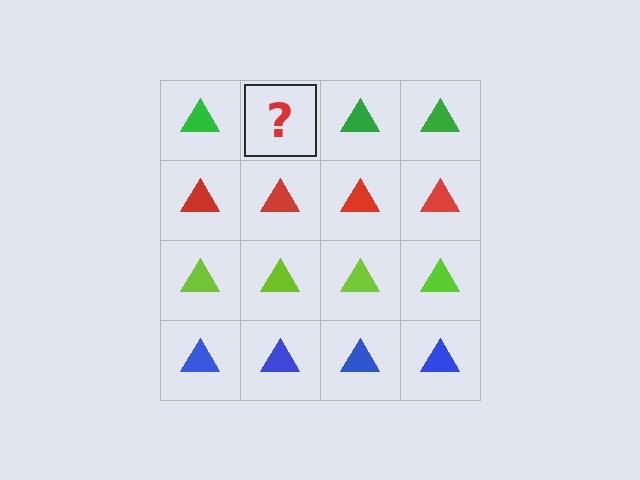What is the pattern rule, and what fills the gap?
The rule is that each row has a consistent color. The gap should be filled with a green triangle.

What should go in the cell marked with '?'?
The missing cell should contain a green triangle.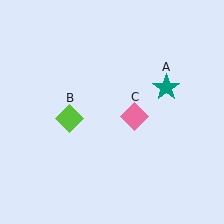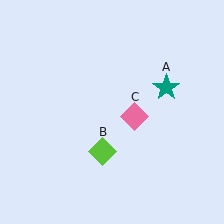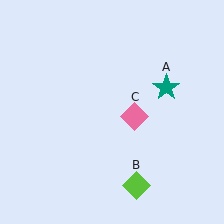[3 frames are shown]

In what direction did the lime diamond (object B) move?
The lime diamond (object B) moved down and to the right.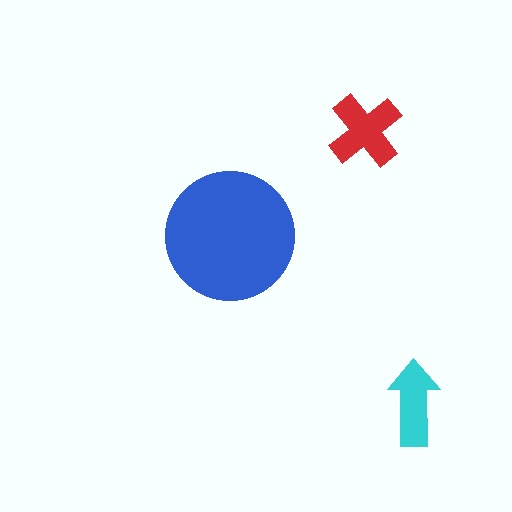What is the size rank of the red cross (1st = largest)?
2nd.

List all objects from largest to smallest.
The blue circle, the red cross, the cyan arrow.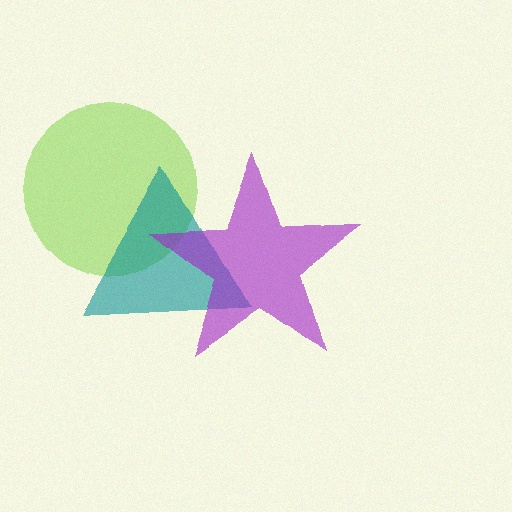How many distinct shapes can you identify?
There are 3 distinct shapes: a lime circle, a teal triangle, a purple star.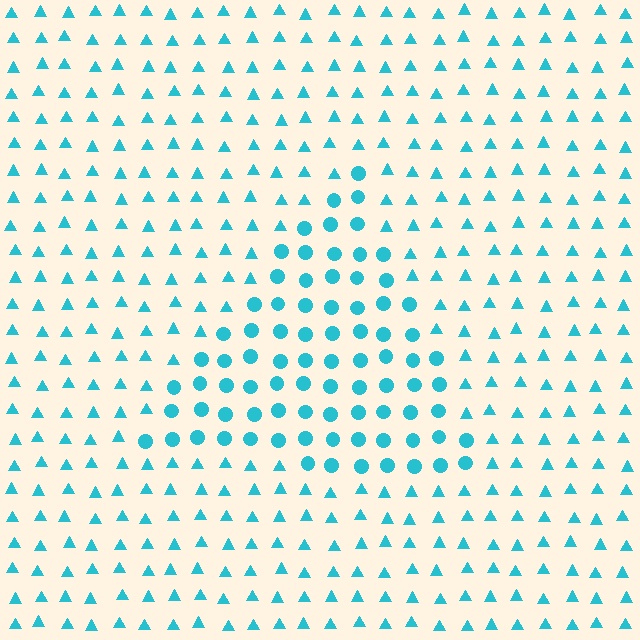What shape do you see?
I see a triangle.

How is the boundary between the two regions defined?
The boundary is defined by a change in element shape: circles inside vs. triangles outside. All elements share the same color and spacing.